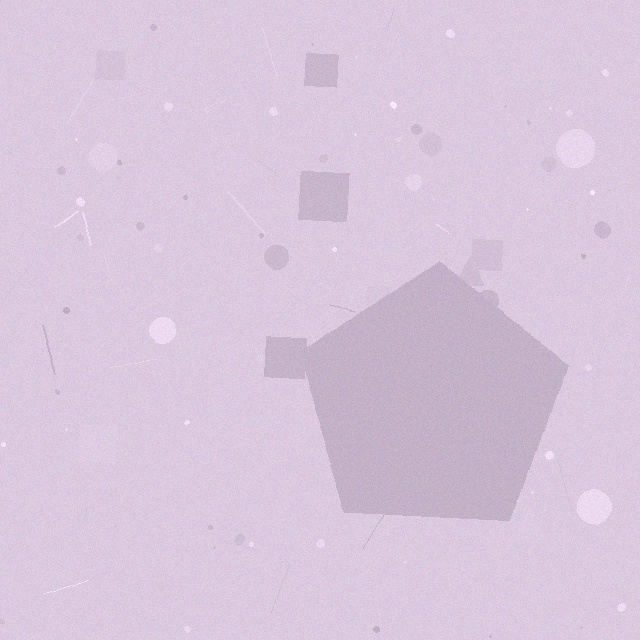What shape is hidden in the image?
A pentagon is hidden in the image.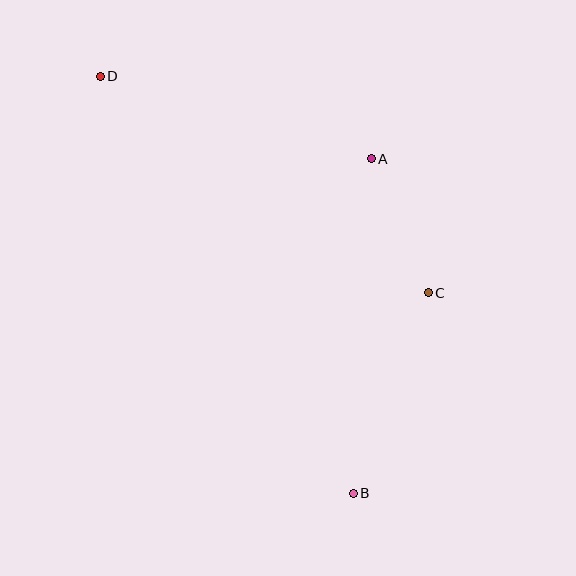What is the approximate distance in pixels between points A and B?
The distance between A and B is approximately 335 pixels.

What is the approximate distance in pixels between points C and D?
The distance between C and D is approximately 393 pixels.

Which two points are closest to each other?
Points A and C are closest to each other.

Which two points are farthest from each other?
Points B and D are farthest from each other.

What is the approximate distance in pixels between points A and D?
The distance between A and D is approximately 283 pixels.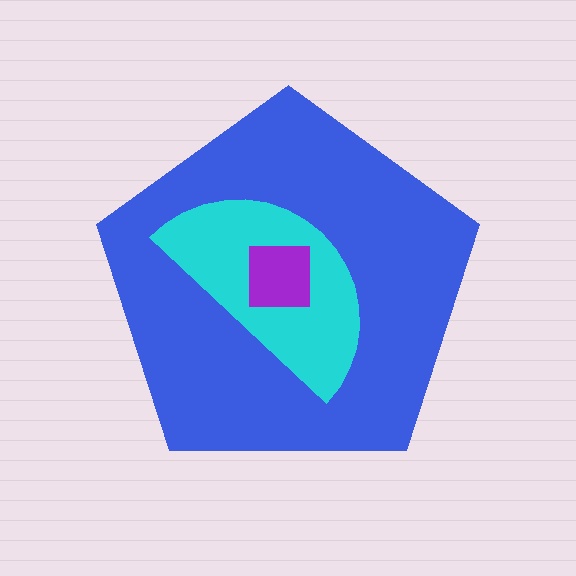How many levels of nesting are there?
3.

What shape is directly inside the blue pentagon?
The cyan semicircle.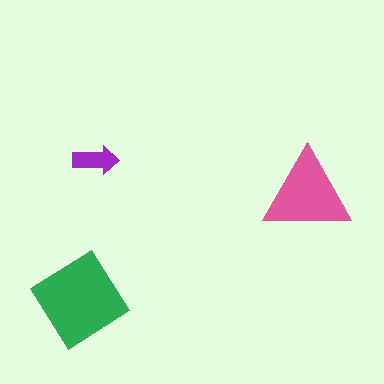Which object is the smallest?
The purple arrow.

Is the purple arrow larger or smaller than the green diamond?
Smaller.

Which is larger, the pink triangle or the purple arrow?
The pink triangle.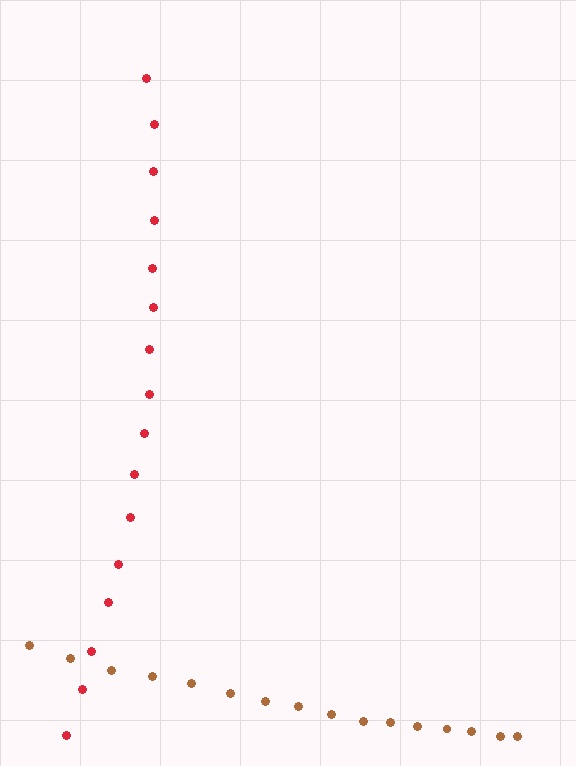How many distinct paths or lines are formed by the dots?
There are 2 distinct paths.